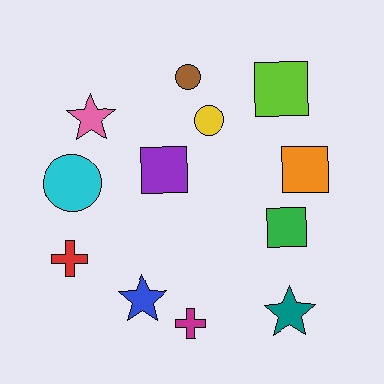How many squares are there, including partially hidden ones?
There are 4 squares.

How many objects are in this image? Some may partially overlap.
There are 12 objects.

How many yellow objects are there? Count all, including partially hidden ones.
There is 1 yellow object.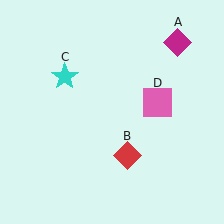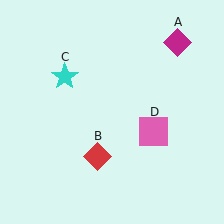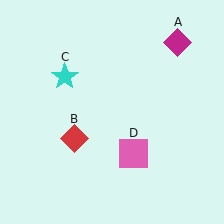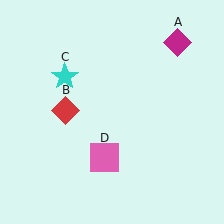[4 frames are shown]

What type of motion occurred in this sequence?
The red diamond (object B), pink square (object D) rotated clockwise around the center of the scene.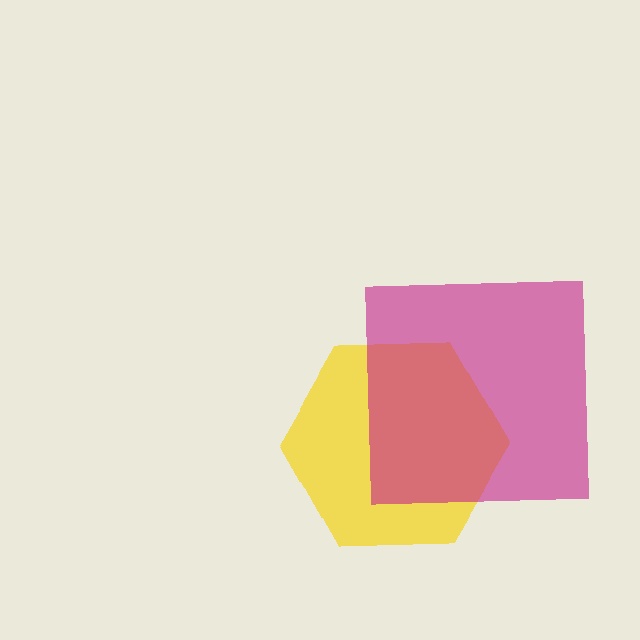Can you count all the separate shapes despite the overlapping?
Yes, there are 2 separate shapes.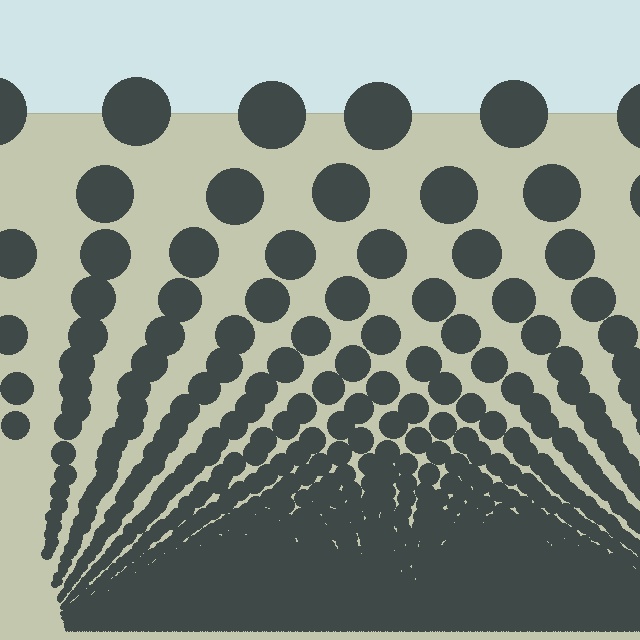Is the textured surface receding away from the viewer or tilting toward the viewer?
The surface appears to tilt toward the viewer. Texture elements get larger and sparser toward the top.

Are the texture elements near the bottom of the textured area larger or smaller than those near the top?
Smaller. The gradient is inverted — elements near the bottom are smaller and denser.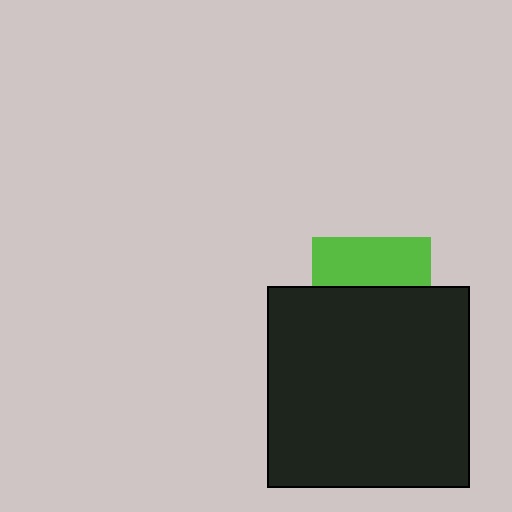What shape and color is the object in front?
The object in front is a black square.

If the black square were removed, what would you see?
You would see the complete lime square.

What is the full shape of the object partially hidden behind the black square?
The partially hidden object is a lime square.